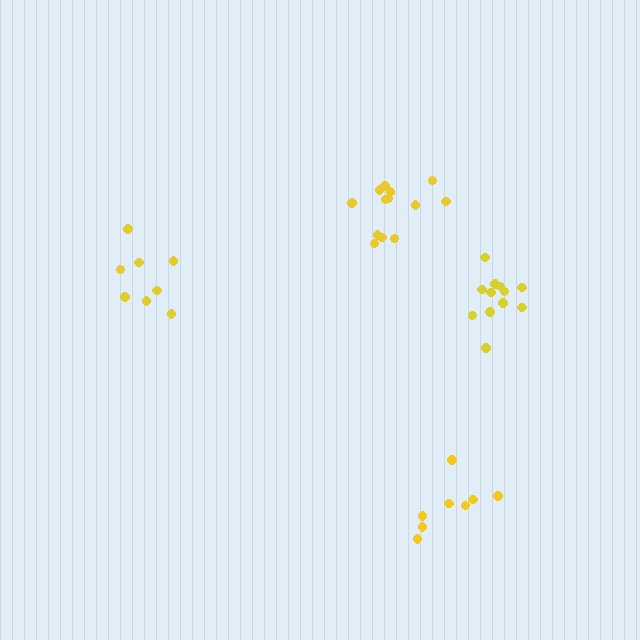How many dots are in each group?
Group 1: 13 dots, Group 2: 8 dots, Group 3: 8 dots, Group 4: 12 dots (41 total).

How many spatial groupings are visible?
There are 4 spatial groupings.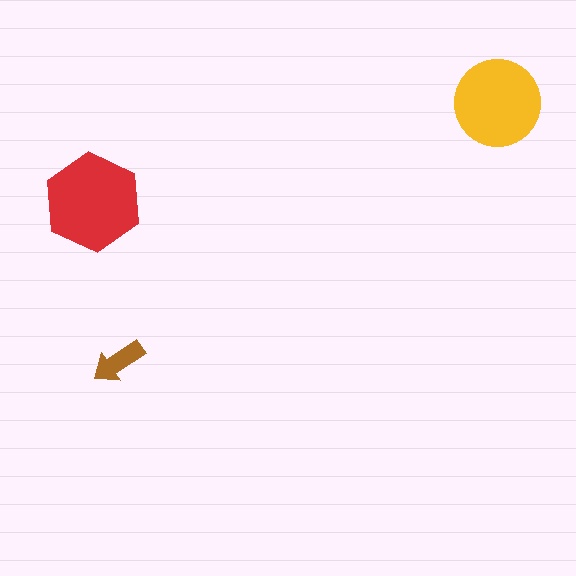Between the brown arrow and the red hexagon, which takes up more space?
The red hexagon.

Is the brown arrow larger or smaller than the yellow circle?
Smaller.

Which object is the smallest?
The brown arrow.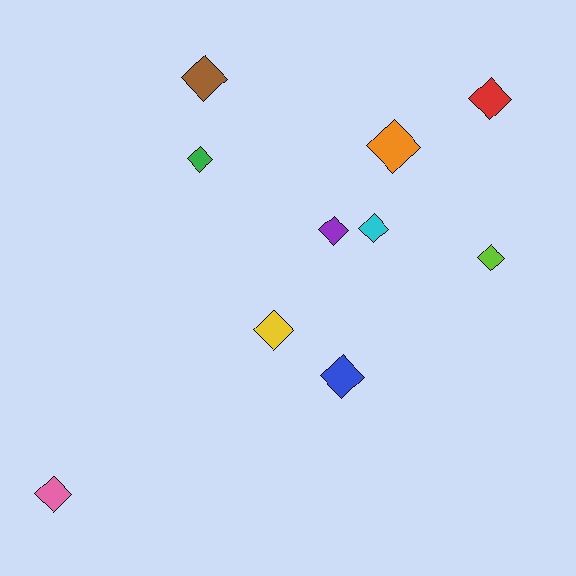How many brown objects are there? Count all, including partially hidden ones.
There is 1 brown object.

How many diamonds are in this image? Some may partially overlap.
There are 10 diamonds.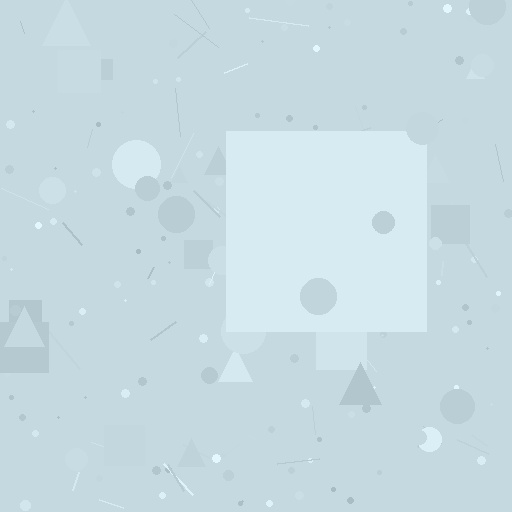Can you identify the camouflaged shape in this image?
The camouflaged shape is a square.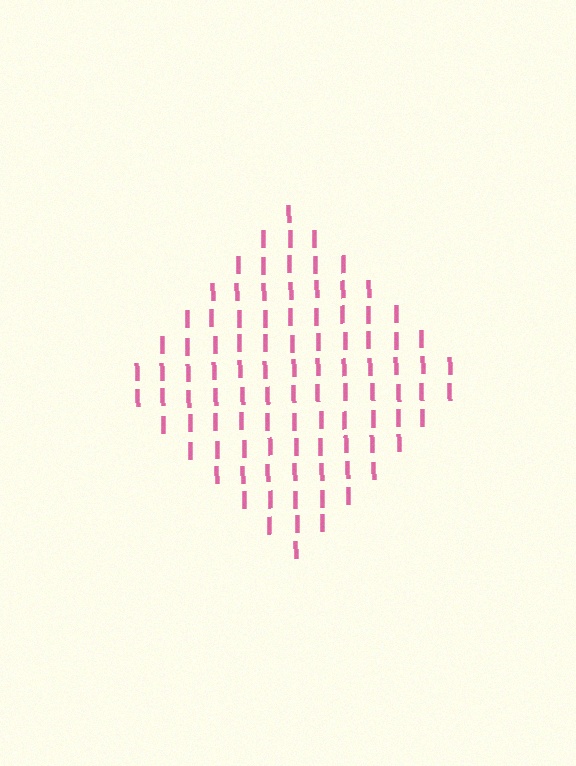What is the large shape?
The large shape is a diamond.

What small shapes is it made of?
It is made of small letter I's.